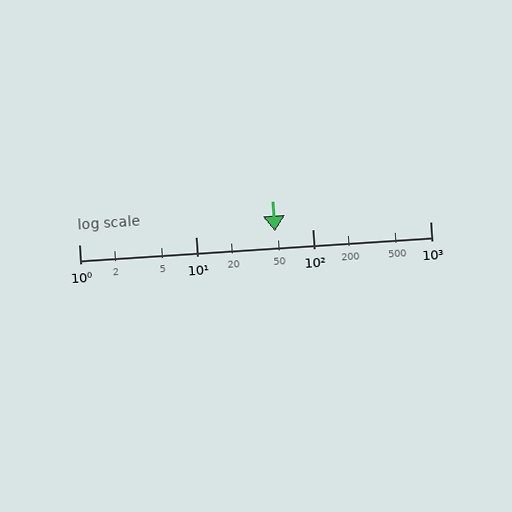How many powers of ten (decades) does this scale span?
The scale spans 3 decades, from 1 to 1000.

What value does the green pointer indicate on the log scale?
The pointer indicates approximately 47.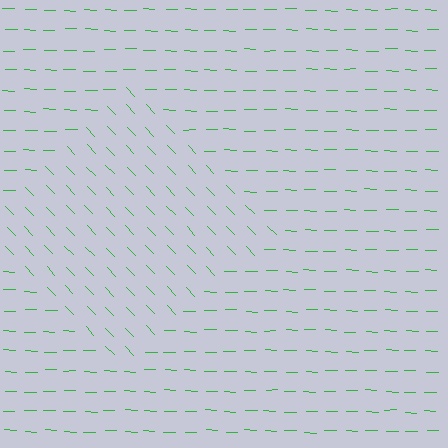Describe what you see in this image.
The image is filled with small green line segments. A diamond region in the image has lines oriented differently from the surrounding lines, creating a visible texture boundary.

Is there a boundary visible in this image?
Yes, there is a texture boundary formed by a change in line orientation.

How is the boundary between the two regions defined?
The boundary is defined purely by a change in line orientation (approximately 45 degrees difference). All lines are the same color and thickness.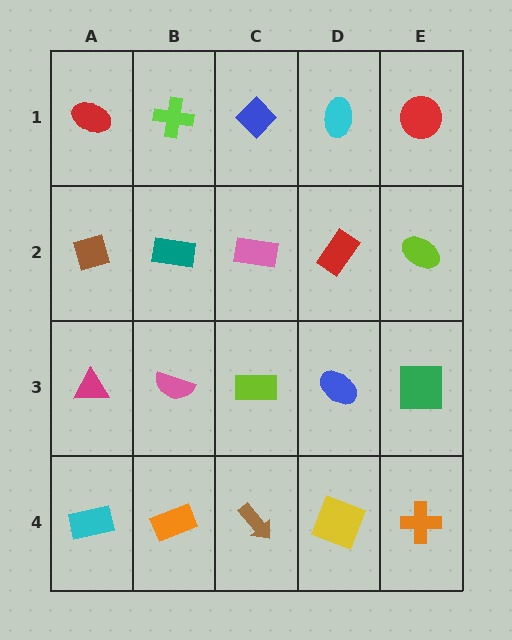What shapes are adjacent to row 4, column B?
A pink semicircle (row 3, column B), a cyan rectangle (row 4, column A), a brown arrow (row 4, column C).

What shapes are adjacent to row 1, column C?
A pink rectangle (row 2, column C), a lime cross (row 1, column B), a cyan ellipse (row 1, column D).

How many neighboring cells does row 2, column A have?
3.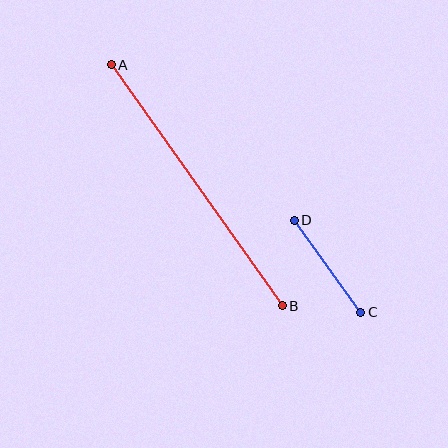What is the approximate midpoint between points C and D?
The midpoint is at approximately (327, 266) pixels.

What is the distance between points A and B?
The distance is approximately 295 pixels.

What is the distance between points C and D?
The distance is approximately 114 pixels.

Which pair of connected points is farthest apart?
Points A and B are farthest apart.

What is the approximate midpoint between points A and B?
The midpoint is at approximately (197, 185) pixels.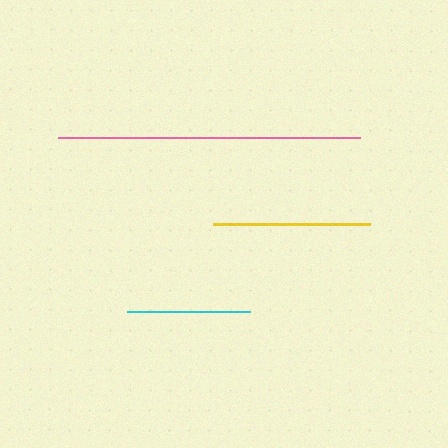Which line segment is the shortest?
The cyan line is the shortest at approximately 124 pixels.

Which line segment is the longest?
The pink line is the longest at approximately 302 pixels.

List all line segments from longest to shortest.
From longest to shortest: pink, yellow, cyan.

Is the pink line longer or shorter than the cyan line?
The pink line is longer than the cyan line.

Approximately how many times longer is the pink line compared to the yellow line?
The pink line is approximately 1.9 times the length of the yellow line.